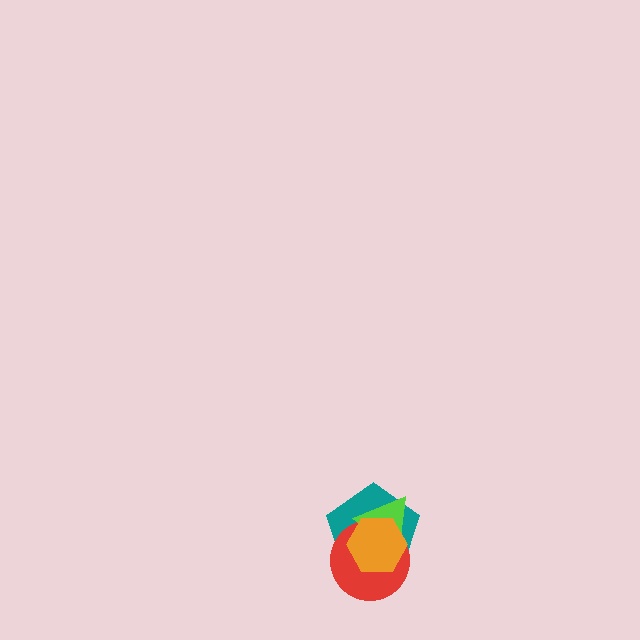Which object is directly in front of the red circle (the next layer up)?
The lime triangle is directly in front of the red circle.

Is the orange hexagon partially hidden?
No, no other shape covers it.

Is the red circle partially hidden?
Yes, it is partially covered by another shape.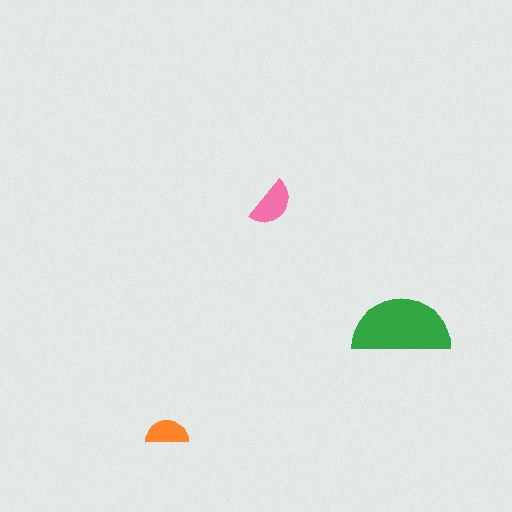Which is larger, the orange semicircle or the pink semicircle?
The pink one.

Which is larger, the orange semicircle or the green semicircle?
The green one.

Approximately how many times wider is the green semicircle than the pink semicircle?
About 2 times wider.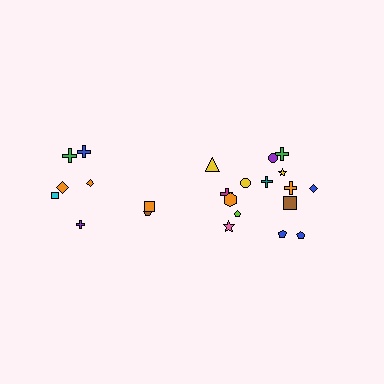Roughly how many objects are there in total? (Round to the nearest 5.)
Roughly 25 objects in total.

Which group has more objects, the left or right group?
The right group.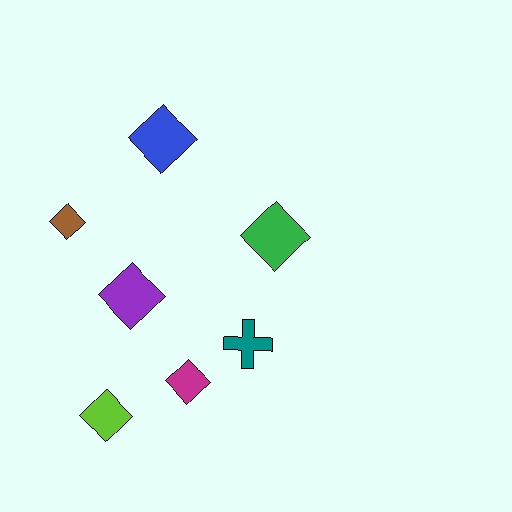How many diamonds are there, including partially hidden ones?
There are 6 diamonds.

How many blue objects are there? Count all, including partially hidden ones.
There is 1 blue object.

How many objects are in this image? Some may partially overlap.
There are 7 objects.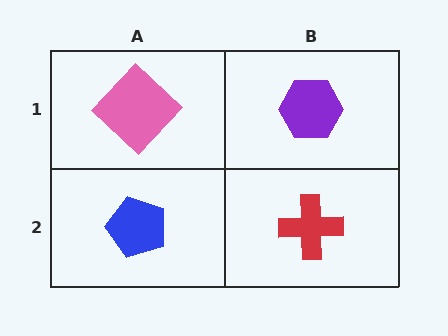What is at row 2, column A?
A blue pentagon.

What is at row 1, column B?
A purple hexagon.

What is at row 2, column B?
A red cross.